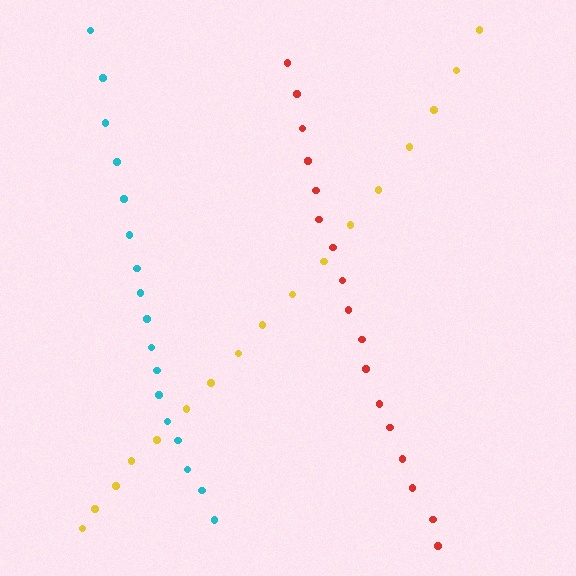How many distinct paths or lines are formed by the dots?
There are 3 distinct paths.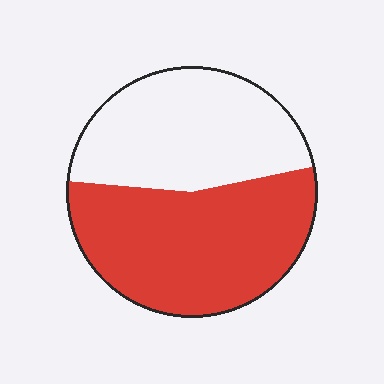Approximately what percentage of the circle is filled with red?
Approximately 55%.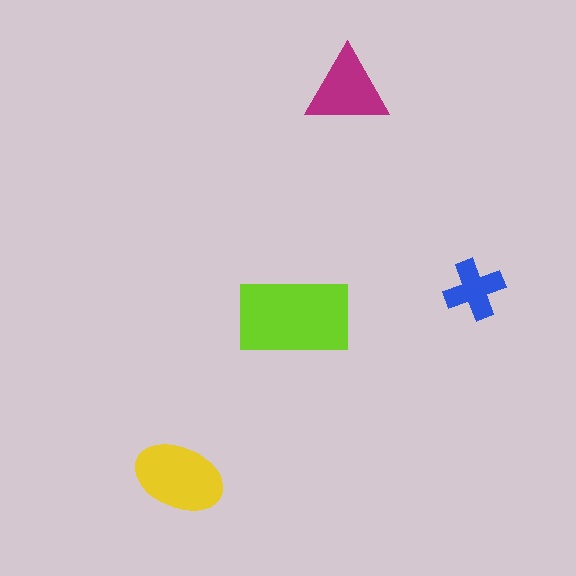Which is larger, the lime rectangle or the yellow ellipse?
The lime rectangle.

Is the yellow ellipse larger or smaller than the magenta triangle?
Larger.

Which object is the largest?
The lime rectangle.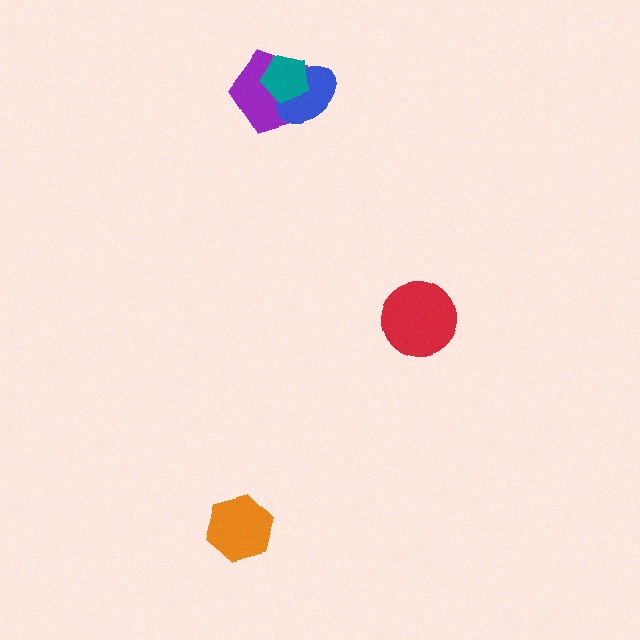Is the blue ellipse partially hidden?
Yes, it is partially covered by another shape.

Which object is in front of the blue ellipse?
The teal pentagon is in front of the blue ellipse.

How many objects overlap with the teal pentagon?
2 objects overlap with the teal pentagon.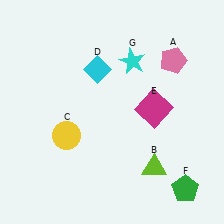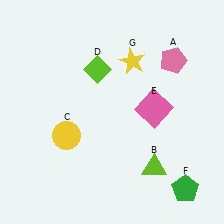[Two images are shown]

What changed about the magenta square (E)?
In Image 1, E is magenta. In Image 2, it changed to pink.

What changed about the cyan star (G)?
In Image 1, G is cyan. In Image 2, it changed to yellow.